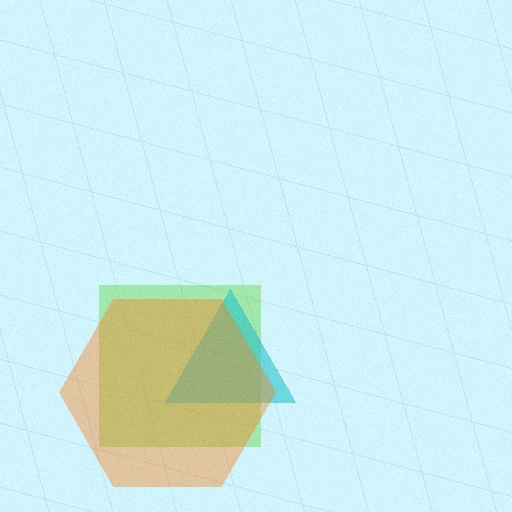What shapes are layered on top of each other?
The layered shapes are: a lime square, a cyan triangle, an orange hexagon.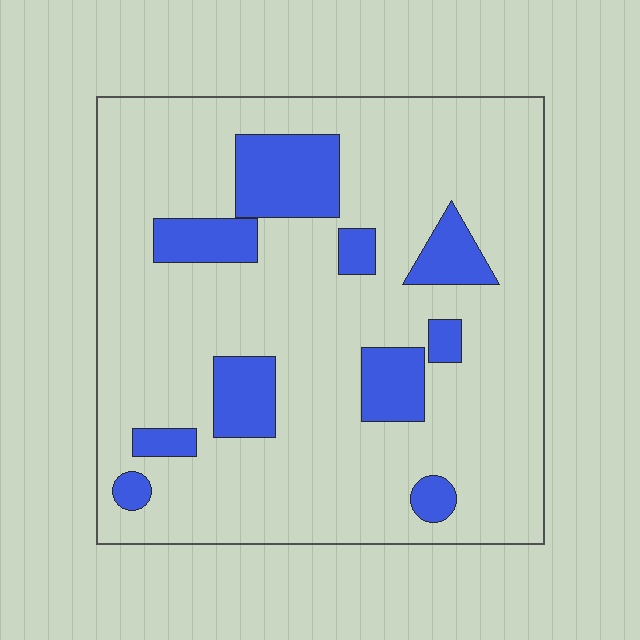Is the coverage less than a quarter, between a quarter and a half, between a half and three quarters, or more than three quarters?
Less than a quarter.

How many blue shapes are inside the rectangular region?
10.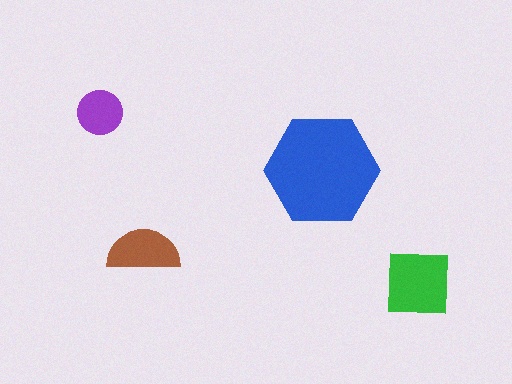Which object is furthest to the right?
The green square is rightmost.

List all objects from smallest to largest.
The purple circle, the brown semicircle, the green square, the blue hexagon.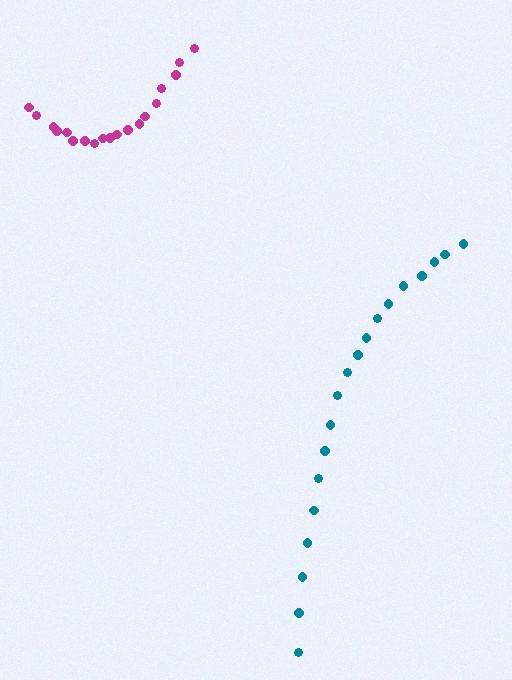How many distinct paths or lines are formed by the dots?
There are 2 distinct paths.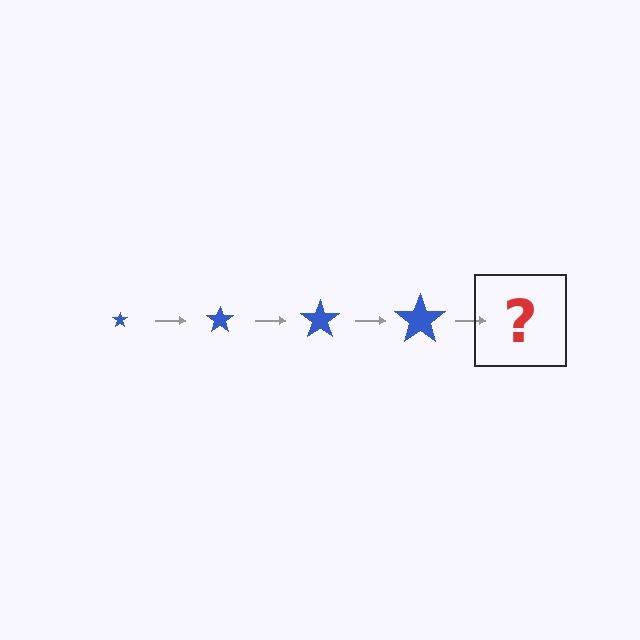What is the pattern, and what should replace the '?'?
The pattern is that the star gets progressively larger each step. The '?' should be a blue star, larger than the previous one.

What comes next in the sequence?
The next element should be a blue star, larger than the previous one.